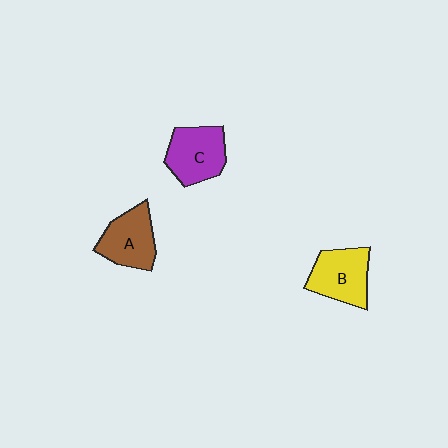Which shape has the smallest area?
Shape A (brown).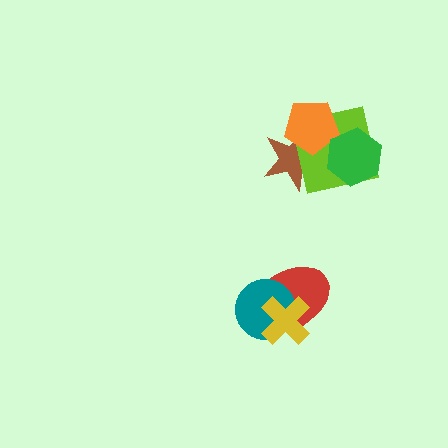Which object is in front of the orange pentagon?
The green hexagon is in front of the orange pentagon.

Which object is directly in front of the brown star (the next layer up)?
The lime square is directly in front of the brown star.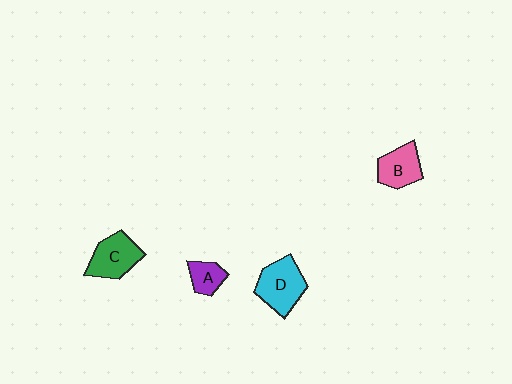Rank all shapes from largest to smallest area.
From largest to smallest: D (cyan), C (green), B (pink), A (purple).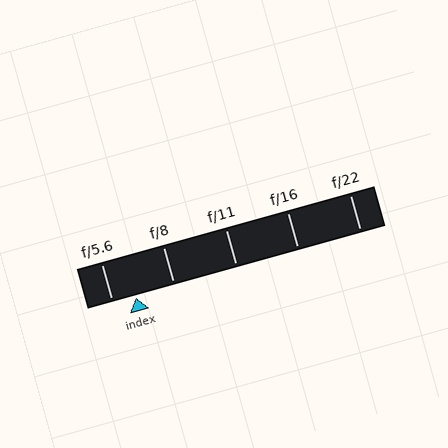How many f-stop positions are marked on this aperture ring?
There are 5 f-stop positions marked.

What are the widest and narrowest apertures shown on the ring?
The widest aperture shown is f/5.6 and the narrowest is f/22.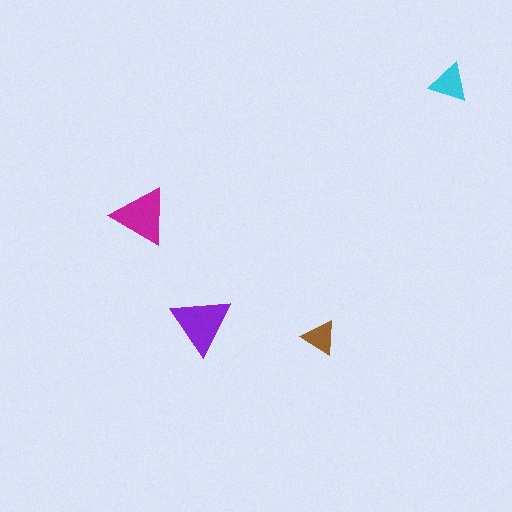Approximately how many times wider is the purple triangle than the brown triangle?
About 1.5 times wider.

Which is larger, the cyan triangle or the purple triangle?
The purple one.